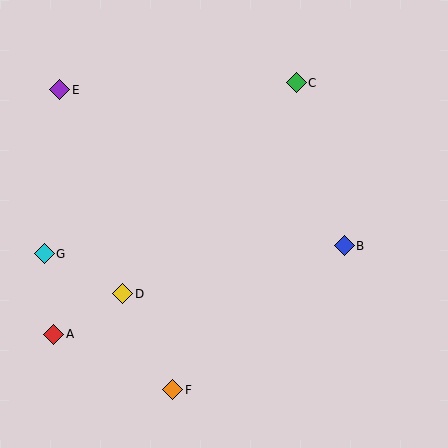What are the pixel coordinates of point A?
Point A is at (54, 334).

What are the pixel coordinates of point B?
Point B is at (344, 246).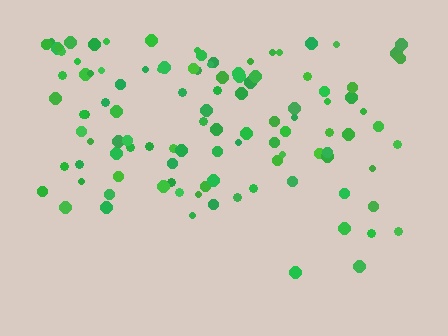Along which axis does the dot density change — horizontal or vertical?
Vertical.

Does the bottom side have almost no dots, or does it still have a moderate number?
Still a moderate number, just noticeably fewer than the top.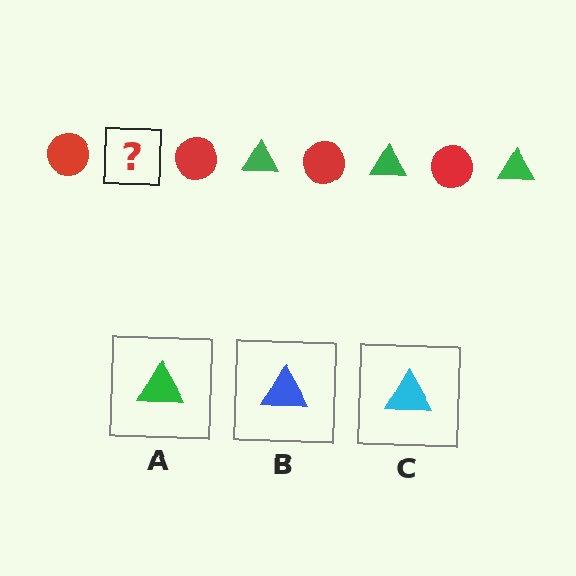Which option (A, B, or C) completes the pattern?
A.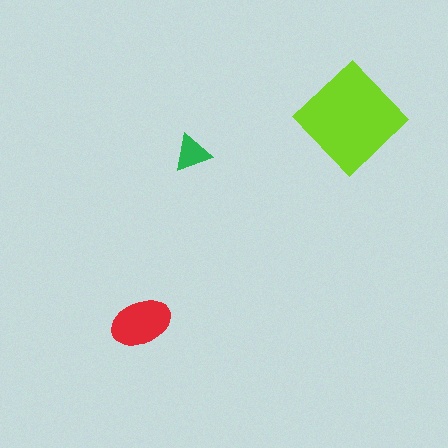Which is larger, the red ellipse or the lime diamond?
The lime diamond.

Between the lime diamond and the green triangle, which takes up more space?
The lime diamond.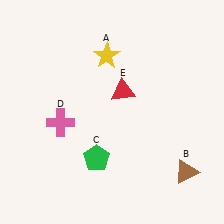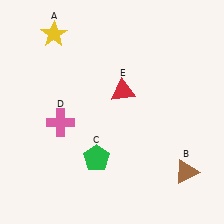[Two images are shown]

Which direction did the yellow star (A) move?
The yellow star (A) moved left.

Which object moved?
The yellow star (A) moved left.